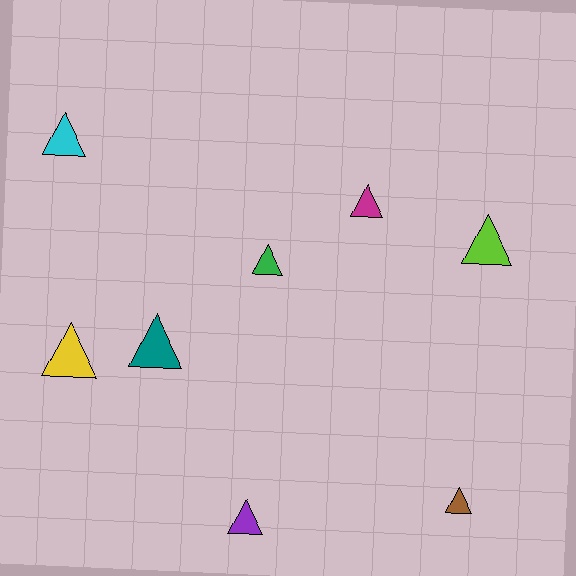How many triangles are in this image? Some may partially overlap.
There are 8 triangles.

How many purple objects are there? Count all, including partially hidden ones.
There is 1 purple object.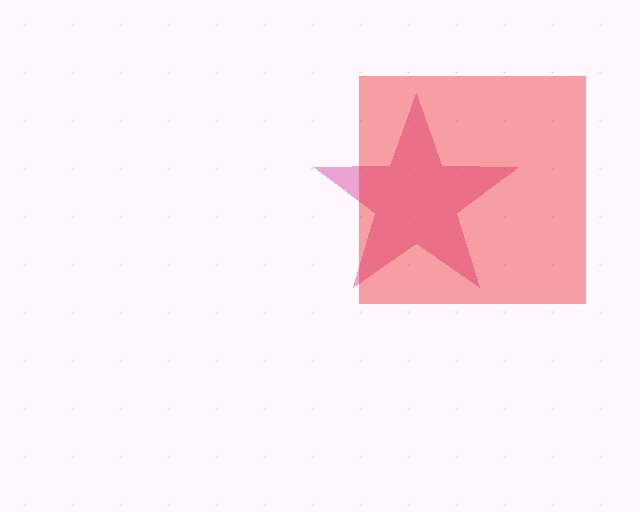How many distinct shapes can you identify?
There are 2 distinct shapes: a magenta star, a red square.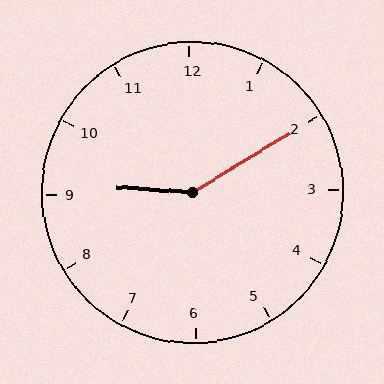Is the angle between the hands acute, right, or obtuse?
It is obtuse.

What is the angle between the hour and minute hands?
Approximately 145 degrees.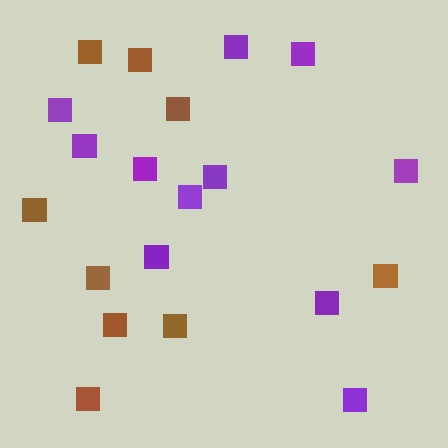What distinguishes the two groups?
There are 2 groups: one group of brown squares (9) and one group of purple squares (11).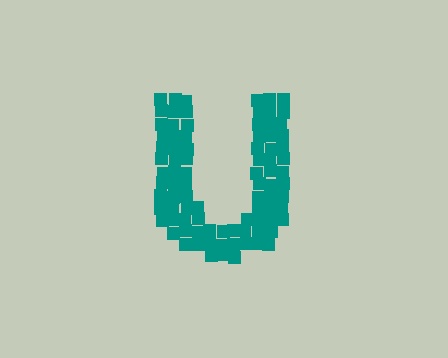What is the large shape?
The large shape is the letter U.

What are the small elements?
The small elements are squares.